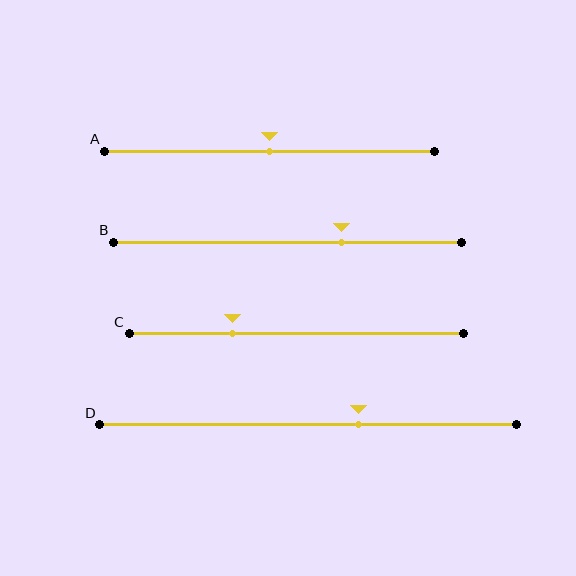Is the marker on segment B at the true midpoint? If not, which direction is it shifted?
No, the marker on segment B is shifted to the right by about 16% of the segment length.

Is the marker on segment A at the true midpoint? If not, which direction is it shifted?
Yes, the marker on segment A is at the true midpoint.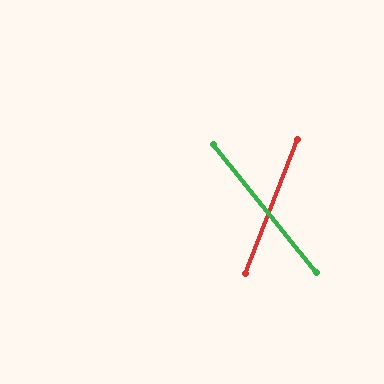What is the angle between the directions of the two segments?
Approximately 60 degrees.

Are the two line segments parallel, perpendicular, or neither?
Neither parallel nor perpendicular — they differ by about 60°.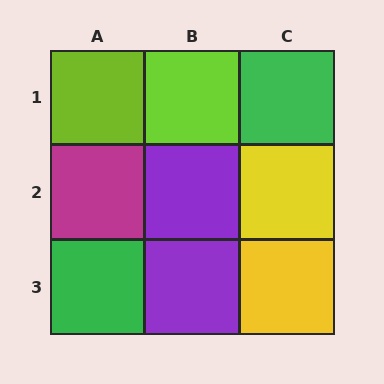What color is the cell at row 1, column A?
Lime.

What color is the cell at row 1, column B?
Lime.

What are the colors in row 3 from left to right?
Green, purple, yellow.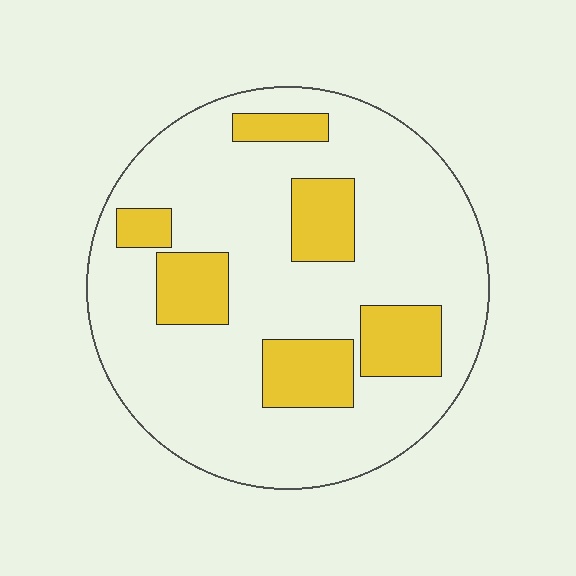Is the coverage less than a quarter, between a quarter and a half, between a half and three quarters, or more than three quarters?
Less than a quarter.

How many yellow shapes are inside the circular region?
6.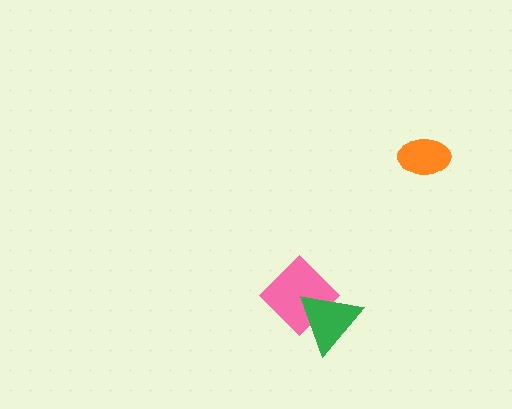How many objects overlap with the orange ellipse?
0 objects overlap with the orange ellipse.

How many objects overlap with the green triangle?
1 object overlaps with the green triangle.